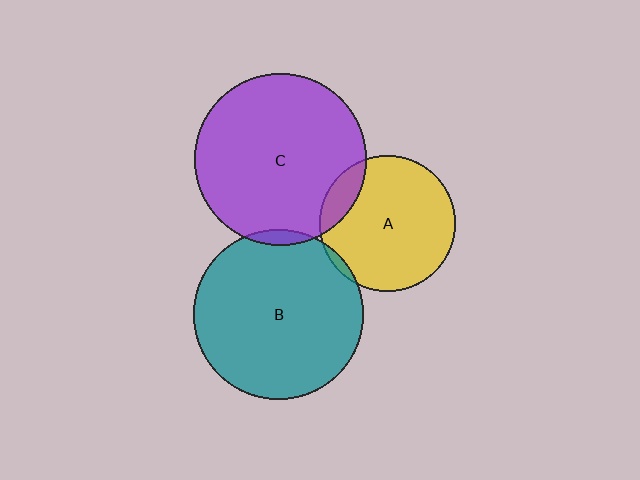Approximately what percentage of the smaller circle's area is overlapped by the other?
Approximately 5%.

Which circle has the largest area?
Circle C (purple).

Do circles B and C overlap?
Yes.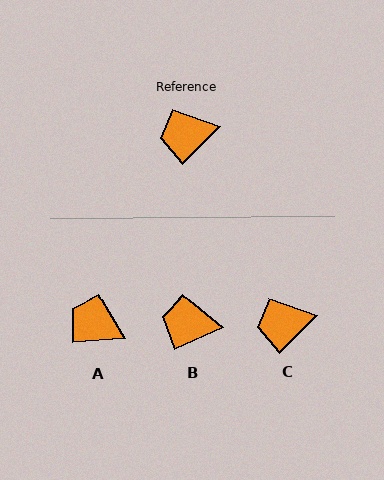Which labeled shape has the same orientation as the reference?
C.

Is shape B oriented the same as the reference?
No, it is off by about 21 degrees.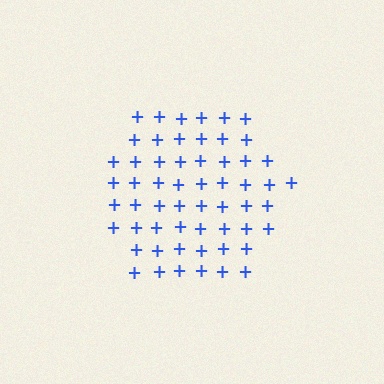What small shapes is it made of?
It is made of small plus signs.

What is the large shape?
The large shape is a hexagon.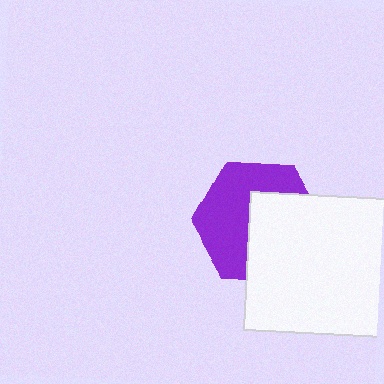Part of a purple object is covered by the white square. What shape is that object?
It is a hexagon.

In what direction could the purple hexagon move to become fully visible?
The purple hexagon could move toward the upper-left. That would shift it out from behind the white square entirely.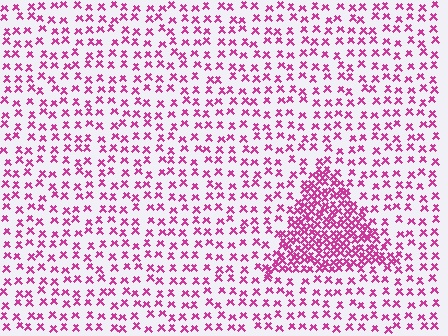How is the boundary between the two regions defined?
The boundary is defined by a change in element density (approximately 2.8x ratio). All elements are the same color, size, and shape.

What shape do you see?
I see a triangle.